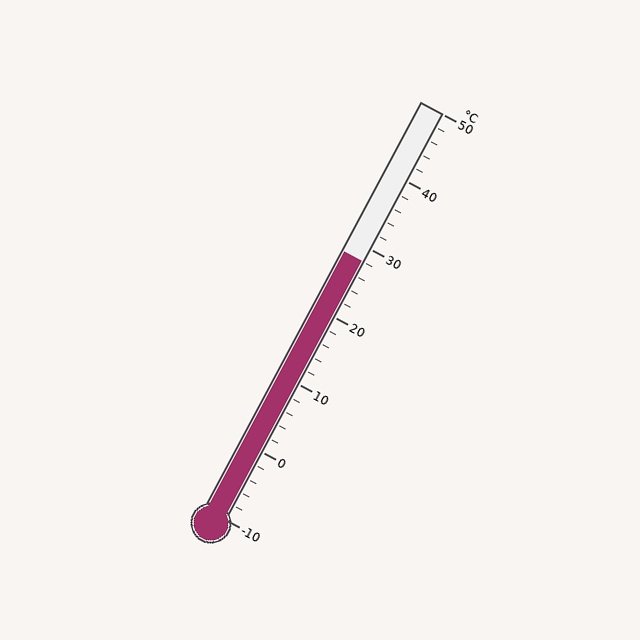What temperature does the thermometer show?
The thermometer shows approximately 28°C.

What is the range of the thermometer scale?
The thermometer scale ranges from -10°C to 50°C.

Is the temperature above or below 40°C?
The temperature is below 40°C.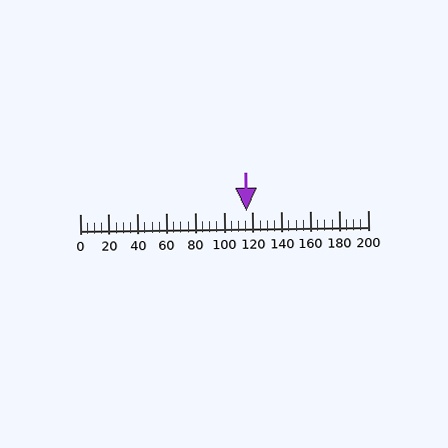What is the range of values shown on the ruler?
The ruler shows values from 0 to 200.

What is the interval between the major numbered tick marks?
The major tick marks are spaced 20 units apart.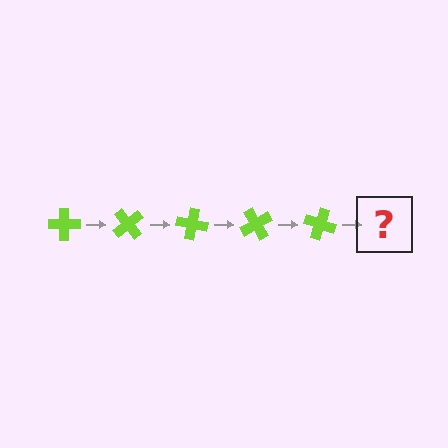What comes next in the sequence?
The next element should be a lime cross rotated 250 degrees.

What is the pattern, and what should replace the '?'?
The pattern is that the cross rotates 50 degrees each step. The '?' should be a lime cross rotated 250 degrees.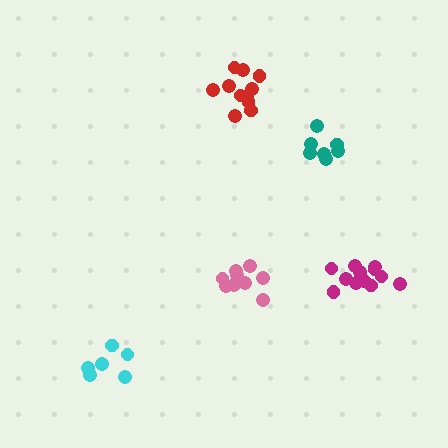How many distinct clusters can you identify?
There are 5 distinct clusters.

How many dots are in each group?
Group 1: 12 dots, Group 2: 11 dots, Group 3: 6 dots, Group 4: 9 dots, Group 5: 7 dots (45 total).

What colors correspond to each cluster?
The clusters are colored: magenta, red, cyan, pink, teal.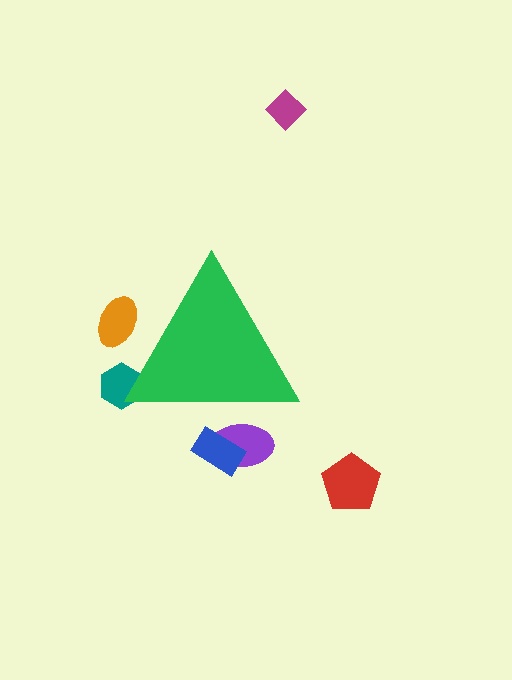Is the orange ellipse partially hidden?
Yes, the orange ellipse is partially hidden behind the green triangle.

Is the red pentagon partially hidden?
No, the red pentagon is fully visible.